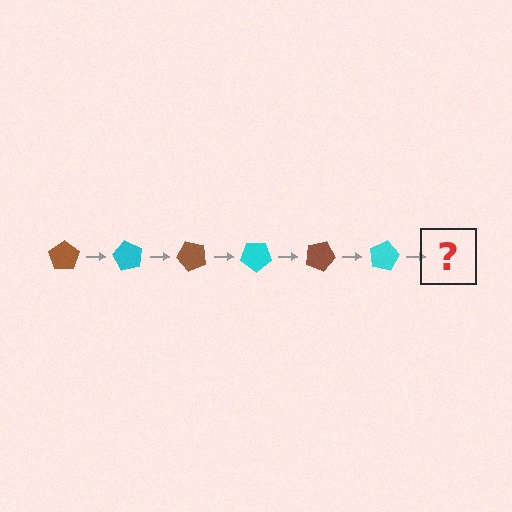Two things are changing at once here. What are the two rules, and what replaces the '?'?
The two rules are that it rotates 60 degrees each step and the color cycles through brown and cyan. The '?' should be a brown pentagon, rotated 360 degrees from the start.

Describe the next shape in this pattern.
It should be a brown pentagon, rotated 360 degrees from the start.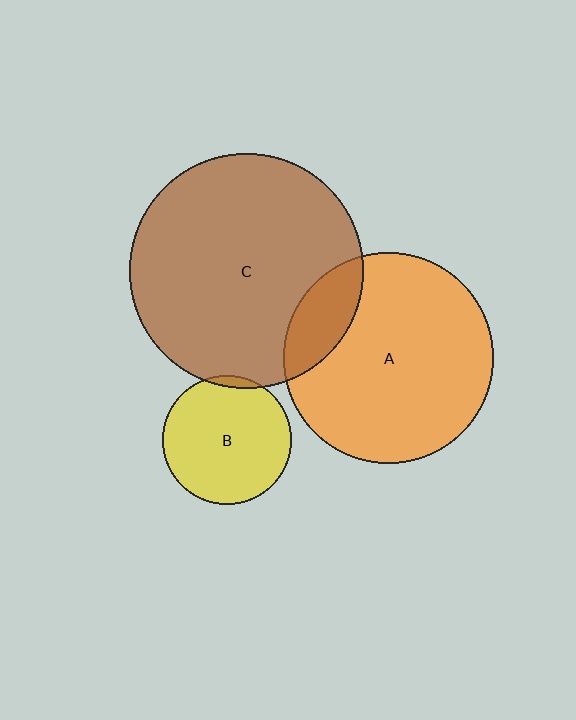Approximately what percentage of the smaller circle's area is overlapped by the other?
Approximately 15%.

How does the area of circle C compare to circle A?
Approximately 1.2 times.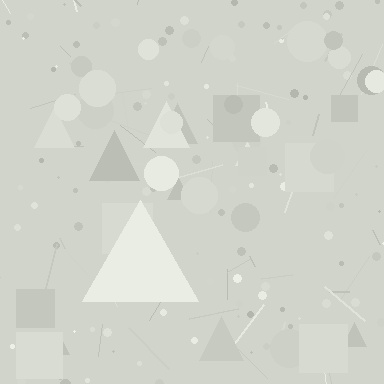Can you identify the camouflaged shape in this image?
The camouflaged shape is a triangle.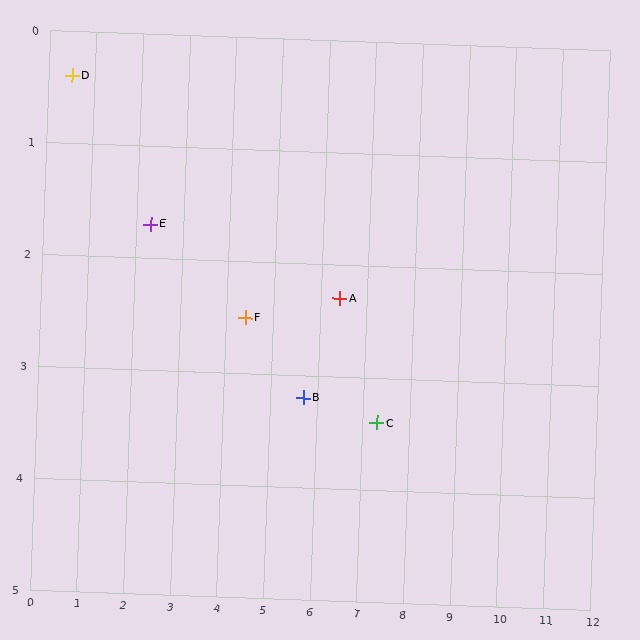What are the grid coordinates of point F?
Point F is at approximately (4.4, 2.5).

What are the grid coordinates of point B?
Point B is at approximately (5.7, 3.2).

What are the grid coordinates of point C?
Point C is at approximately (7.3, 3.4).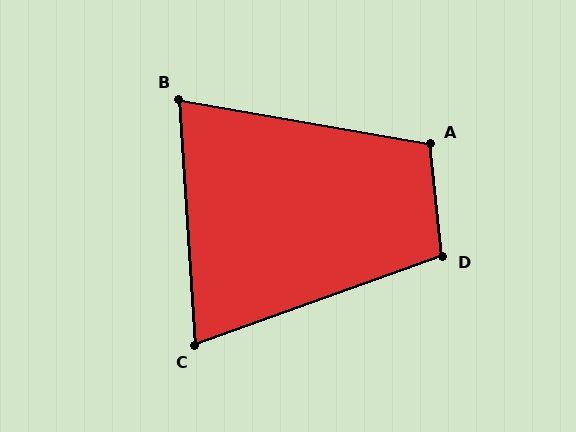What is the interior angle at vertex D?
Approximately 104 degrees (obtuse).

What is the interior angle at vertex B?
Approximately 76 degrees (acute).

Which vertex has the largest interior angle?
A, at approximately 106 degrees.